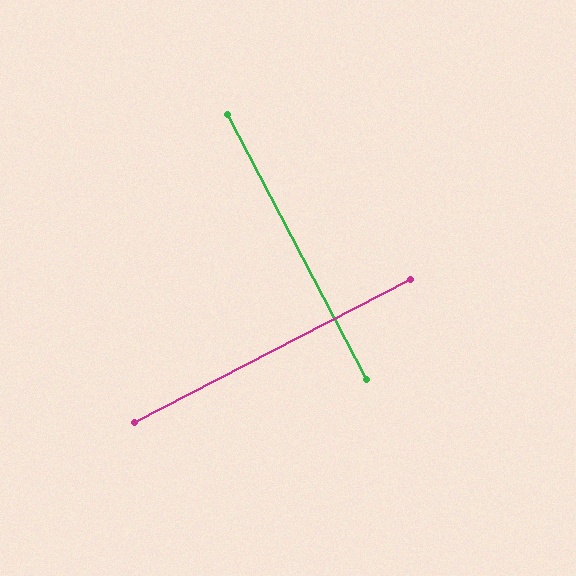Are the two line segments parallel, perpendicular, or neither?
Perpendicular — they meet at approximately 90°.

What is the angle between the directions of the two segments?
Approximately 90 degrees.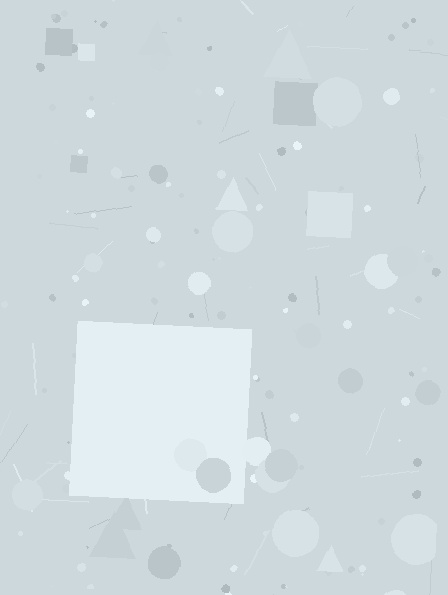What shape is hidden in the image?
A square is hidden in the image.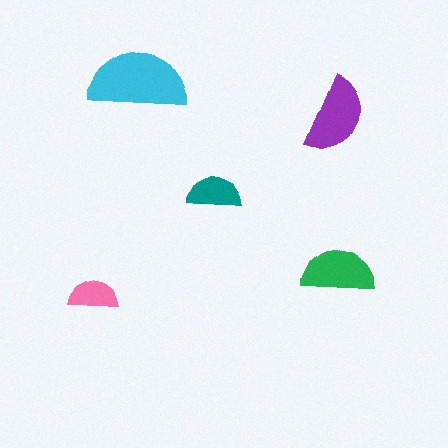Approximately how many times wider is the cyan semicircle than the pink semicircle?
About 2 times wider.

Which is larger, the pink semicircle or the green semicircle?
The green one.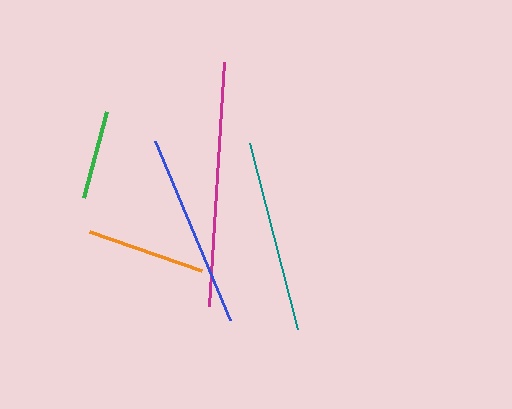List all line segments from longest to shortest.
From longest to shortest: magenta, blue, teal, orange, green.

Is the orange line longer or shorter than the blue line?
The blue line is longer than the orange line.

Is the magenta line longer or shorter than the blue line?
The magenta line is longer than the blue line.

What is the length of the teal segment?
The teal segment is approximately 191 pixels long.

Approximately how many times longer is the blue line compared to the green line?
The blue line is approximately 2.2 times the length of the green line.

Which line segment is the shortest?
The green line is the shortest at approximately 88 pixels.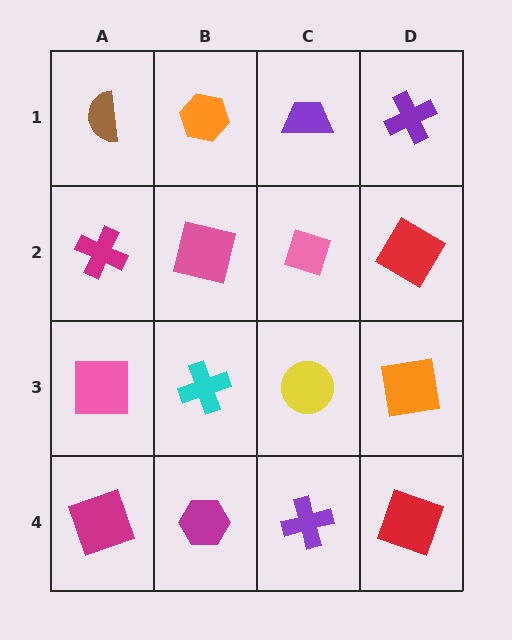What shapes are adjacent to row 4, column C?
A yellow circle (row 3, column C), a magenta hexagon (row 4, column B), a red square (row 4, column D).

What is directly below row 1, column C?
A pink diamond.